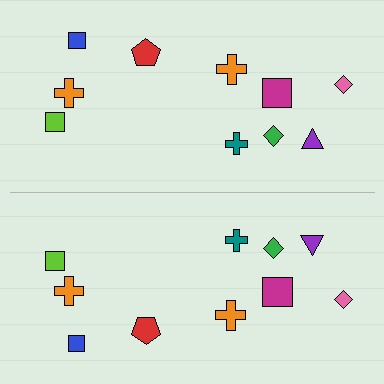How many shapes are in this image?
There are 20 shapes in this image.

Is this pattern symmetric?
Yes, this pattern has bilateral (reflection) symmetry.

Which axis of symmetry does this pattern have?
The pattern has a horizontal axis of symmetry running through the center of the image.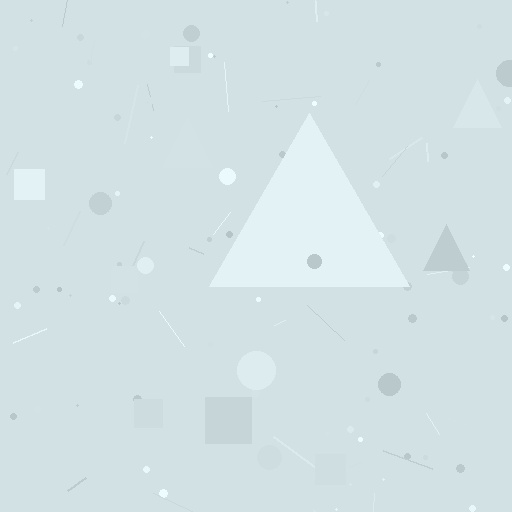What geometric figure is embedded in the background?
A triangle is embedded in the background.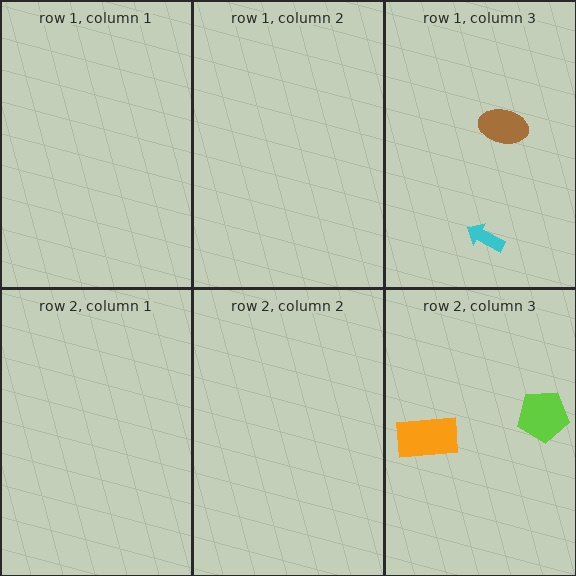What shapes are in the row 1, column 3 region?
The brown ellipse, the cyan arrow.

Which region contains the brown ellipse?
The row 1, column 3 region.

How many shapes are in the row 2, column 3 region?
2.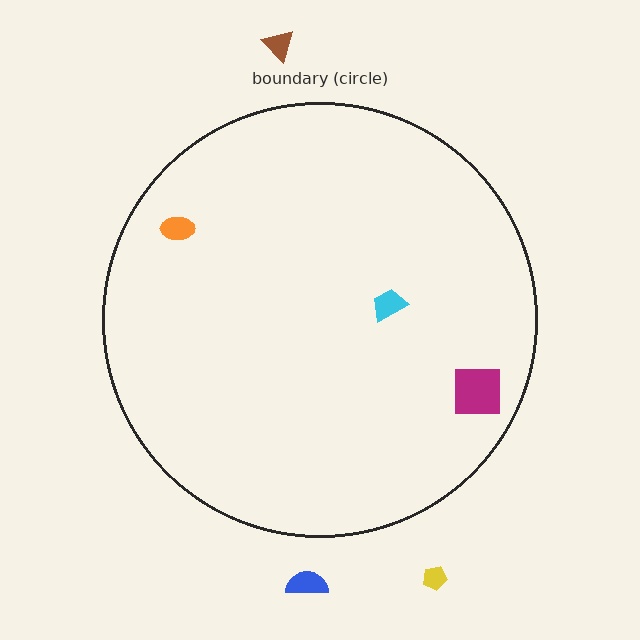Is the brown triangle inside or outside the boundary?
Outside.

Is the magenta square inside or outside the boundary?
Inside.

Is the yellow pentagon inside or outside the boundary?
Outside.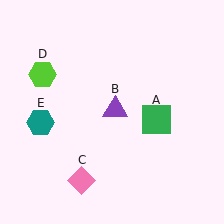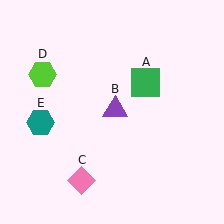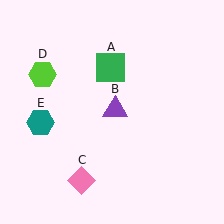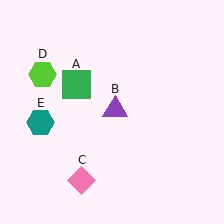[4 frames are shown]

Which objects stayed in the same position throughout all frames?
Purple triangle (object B) and pink diamond (object C) and lime hexagon (object D) and teal hexagon (object E) remained stationary.